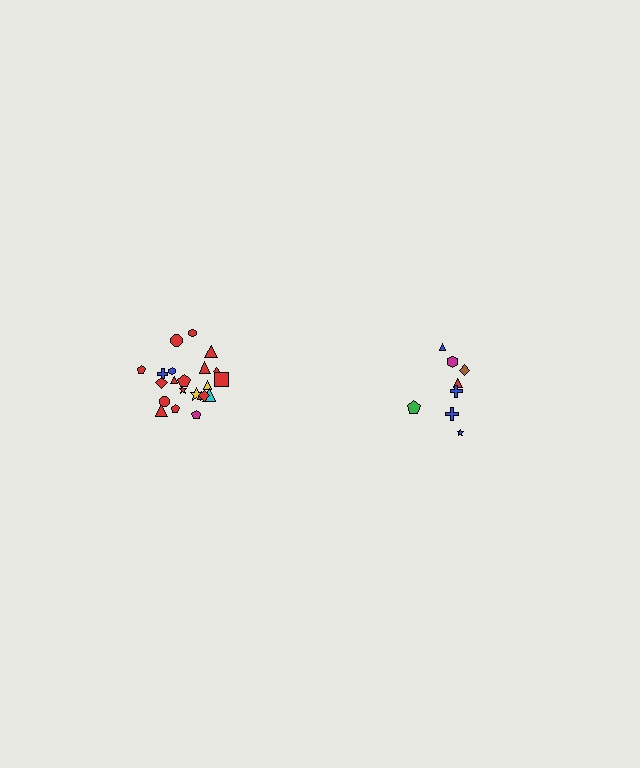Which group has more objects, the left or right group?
The left group.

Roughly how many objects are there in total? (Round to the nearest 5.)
Roughly 30 objects in total.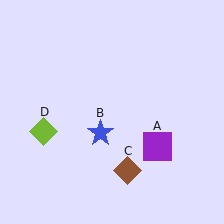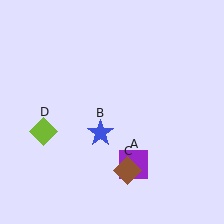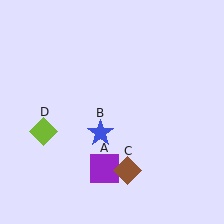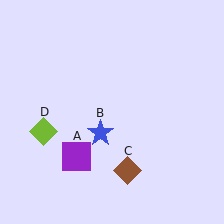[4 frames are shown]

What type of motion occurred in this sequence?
The purple square (object A) rotated clockwise around the center of the scene.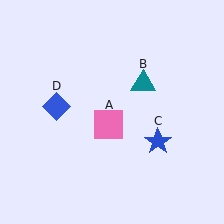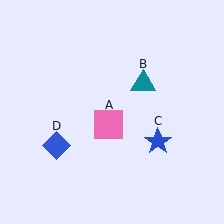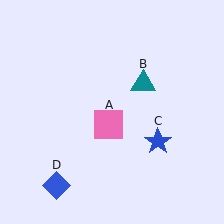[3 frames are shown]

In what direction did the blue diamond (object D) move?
The blue diamond (object D) moved down.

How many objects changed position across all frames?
1 object changed position: blue diamond (object D).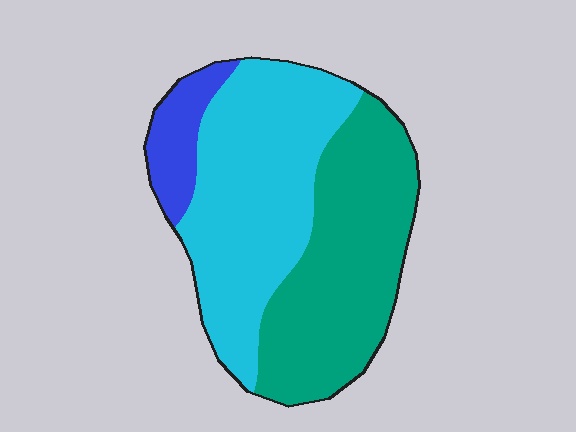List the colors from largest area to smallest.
From largest to smallest: cyan, teal, blue.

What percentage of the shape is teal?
Teal covers roughly 45% of the shape.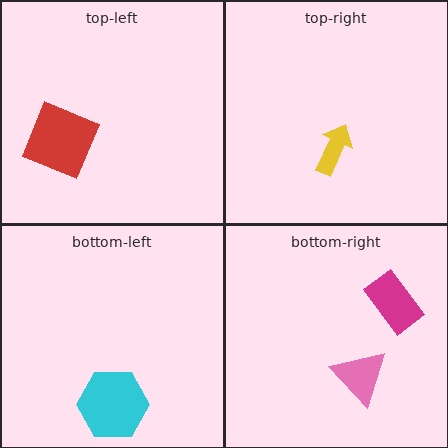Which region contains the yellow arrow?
The top-right region.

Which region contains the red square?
The top-left region.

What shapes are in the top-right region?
The yellow arrow.